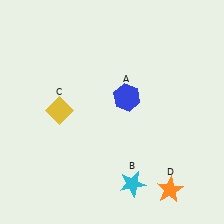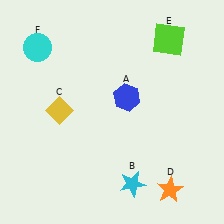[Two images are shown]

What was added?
A lime square (E), a cyan circle (F) were added in Image 2.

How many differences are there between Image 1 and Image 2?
There are 2 differences between the two images.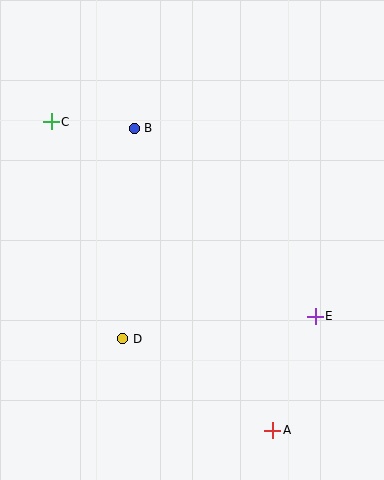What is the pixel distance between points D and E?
The distance between D and E is 194 pixels.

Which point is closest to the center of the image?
Point D at (123, 339) is closest to the center.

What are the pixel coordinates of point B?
Point B is at (134, 128).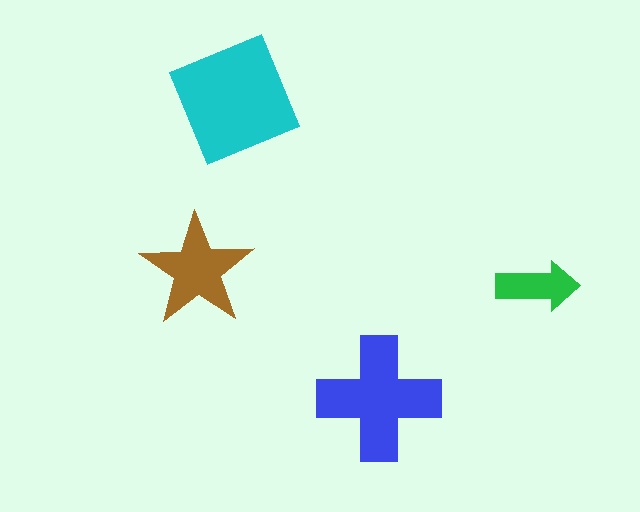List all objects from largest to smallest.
The cyan square, the blue cross, the brown star, the green arrow.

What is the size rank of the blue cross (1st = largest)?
2nd.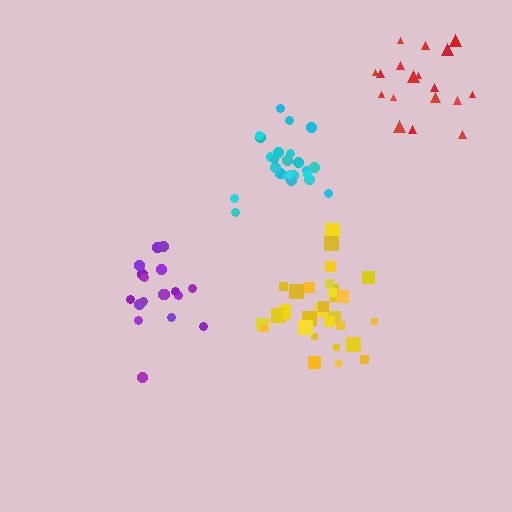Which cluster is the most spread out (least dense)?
Red.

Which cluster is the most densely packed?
Cyan.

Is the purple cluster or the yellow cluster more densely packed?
Purple.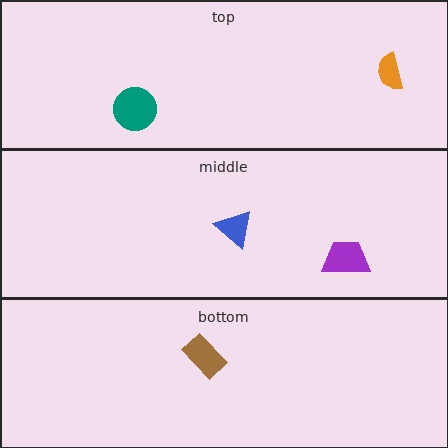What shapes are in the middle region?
The blue triangle, the purple trapezoid.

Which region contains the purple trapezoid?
The middle region.